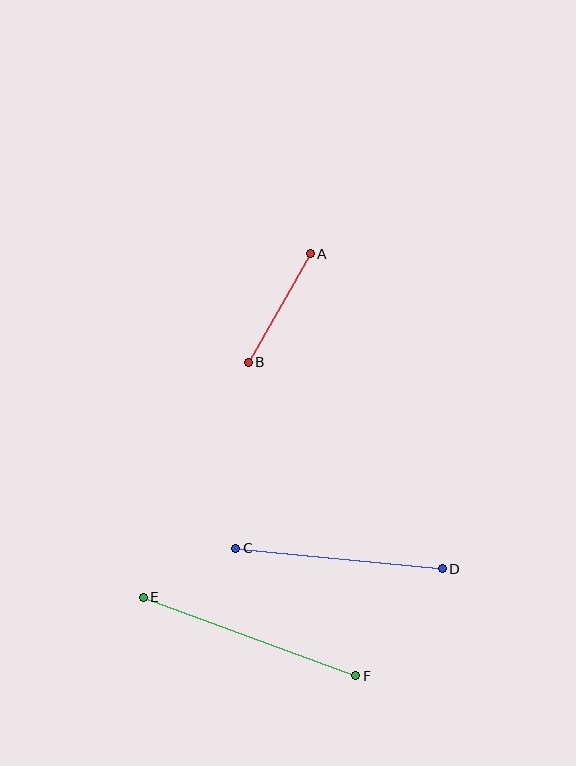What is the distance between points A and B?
The distance is approximately 125 pixels.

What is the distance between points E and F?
The distance is approximately 227 pixels.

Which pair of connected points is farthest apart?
Points E and F are farthest apart.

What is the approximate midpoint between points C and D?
The midpoint is at approximately (339, 559) pixels.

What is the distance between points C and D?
The distance is approximately 208 pixels.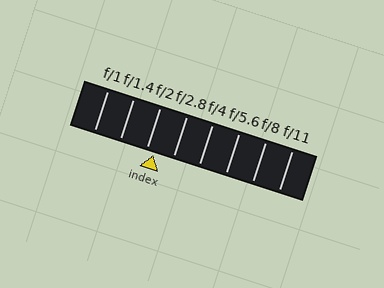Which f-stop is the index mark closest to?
The index mark is closest to f/2.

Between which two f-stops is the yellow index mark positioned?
The index mark is between f/2 and f/2.8.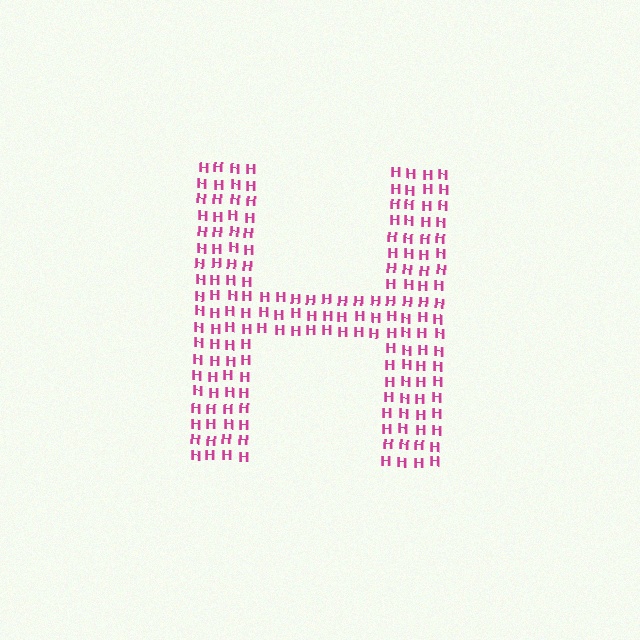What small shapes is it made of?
It is made of small letter H's.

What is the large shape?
The large shape is the letter H.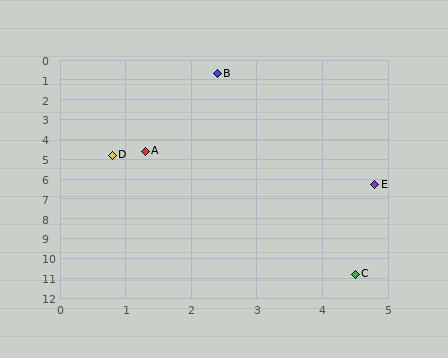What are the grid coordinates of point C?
Point C is at approximately (4.5, 10.8).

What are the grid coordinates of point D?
Point D is at approximately (0.8, 4.8).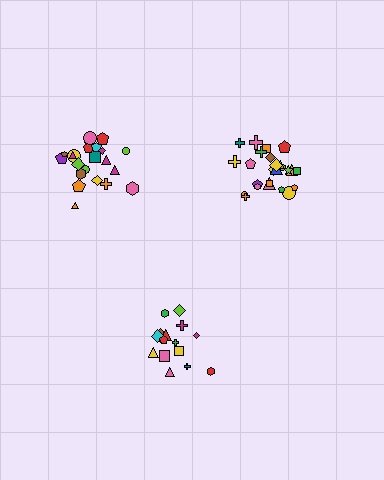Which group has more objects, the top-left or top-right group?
The top-right group.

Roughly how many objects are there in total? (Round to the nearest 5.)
Roughly 60 objects in total.